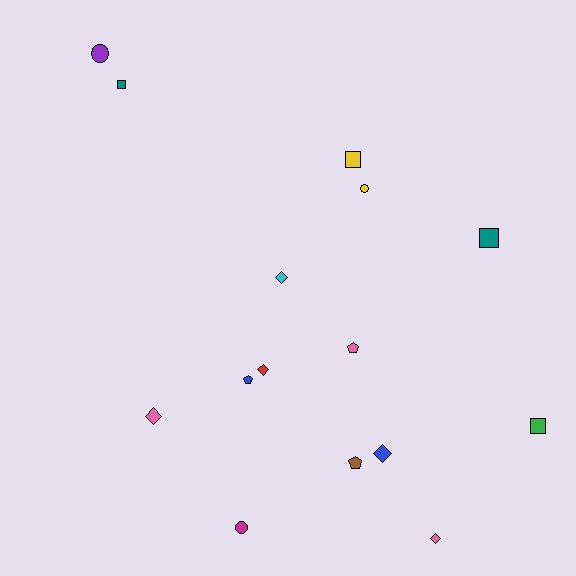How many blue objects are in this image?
There are 2 blue objects.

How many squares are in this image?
There are 4 squares.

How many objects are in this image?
There are 15 objects.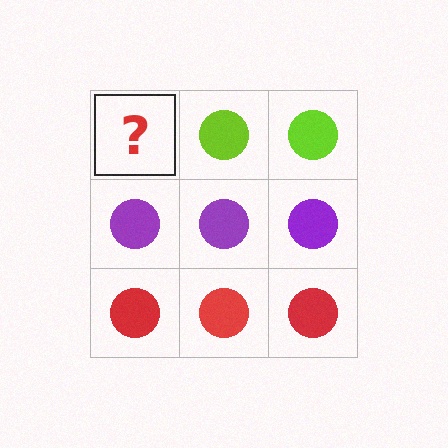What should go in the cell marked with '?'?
The missing cell should contain a lime circle.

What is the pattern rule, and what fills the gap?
The rule is that each row has a consistent color. The gap should be filled with a lime circle.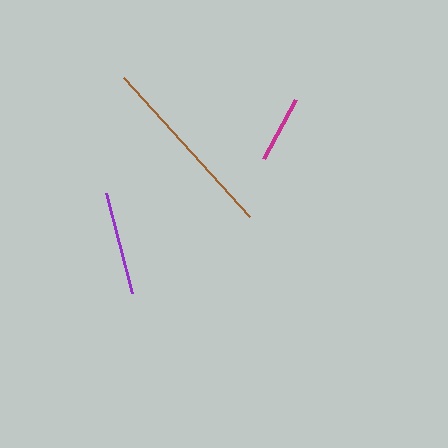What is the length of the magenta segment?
The magenta segment is approximately 67 pixels long.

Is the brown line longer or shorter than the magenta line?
The brown line is longer than the magenta line.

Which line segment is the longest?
The brown line is the longest at approximately 187 pixels.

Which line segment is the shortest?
The magenta line is the shortest at approximately 67 pixels.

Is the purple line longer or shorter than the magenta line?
The purple line is longer than the magenta line.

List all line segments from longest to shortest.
From longest to shortest: brown, purple, magenta.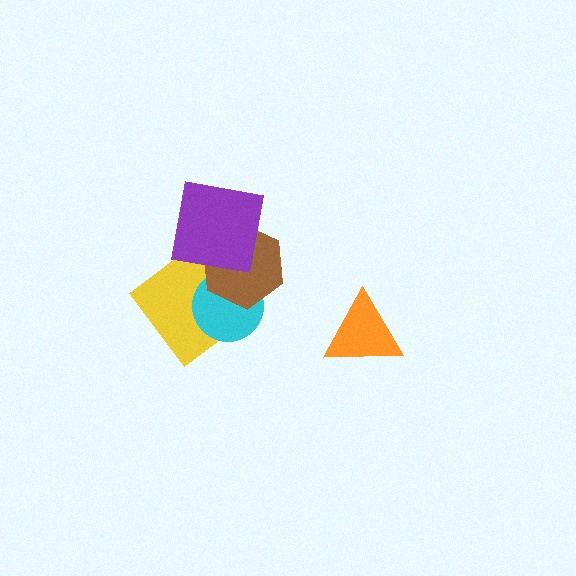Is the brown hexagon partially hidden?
Yes, it is partially covered by another shape.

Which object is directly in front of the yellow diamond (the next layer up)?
The cyan circle is directly in front of the yellow diamond.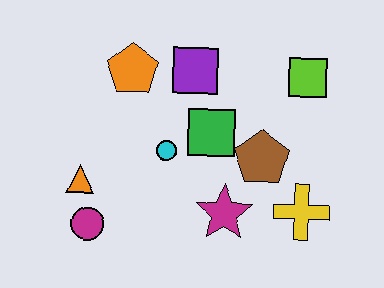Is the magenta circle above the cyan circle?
No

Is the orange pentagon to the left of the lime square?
Yes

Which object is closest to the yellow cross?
The brown pentagon is closest to the yellow cross.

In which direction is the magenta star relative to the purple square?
The magenta star is below the purple square.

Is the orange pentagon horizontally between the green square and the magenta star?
No